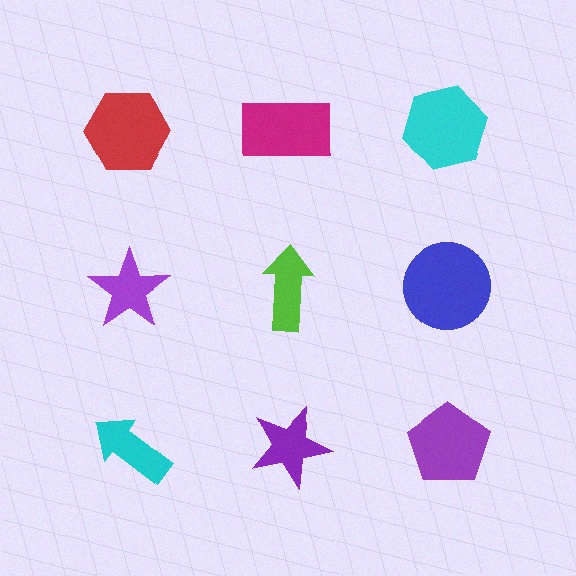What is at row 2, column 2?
A lime arrow.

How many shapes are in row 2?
3 shapes.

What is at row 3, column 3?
A purple pentagon.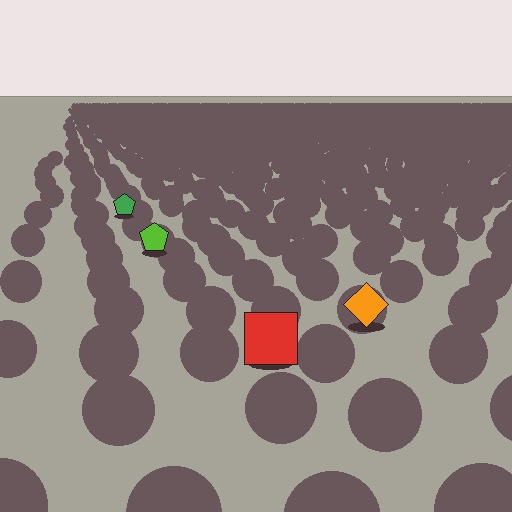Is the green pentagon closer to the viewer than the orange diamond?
No. The orange diamond is closer — you can tell from the texture gradient: the ground texture is coarser near it.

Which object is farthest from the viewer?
The green pentagon is farthest from the viewer. It appears smaller and the ground texture around it is denser.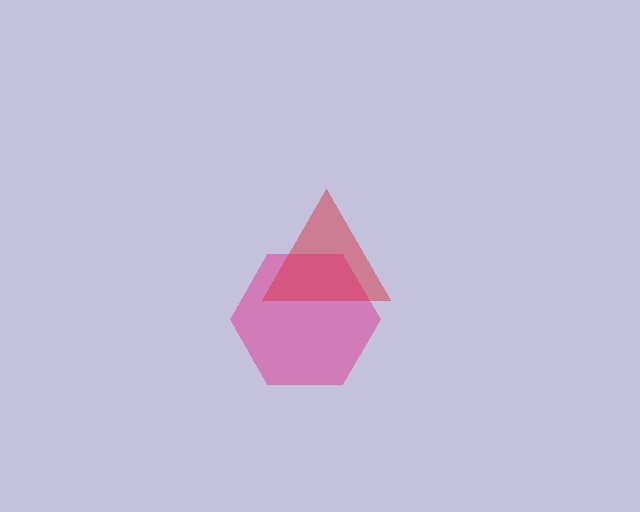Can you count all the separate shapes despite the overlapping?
Yes, there are 2 separate shapes.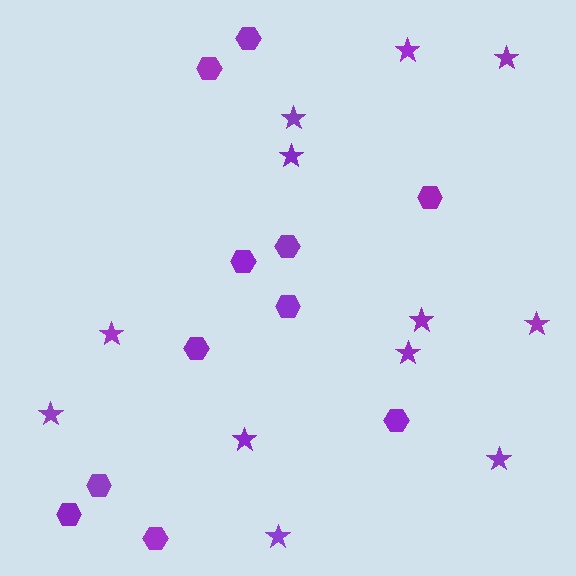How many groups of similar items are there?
There are 2 groups: one group of hexagons (11) and one group of stars (12).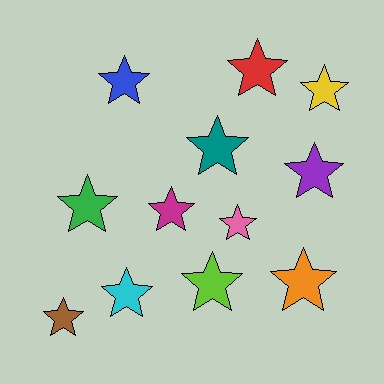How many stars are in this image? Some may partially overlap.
There are 12 stars.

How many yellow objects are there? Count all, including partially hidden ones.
There is 1 yellow object.